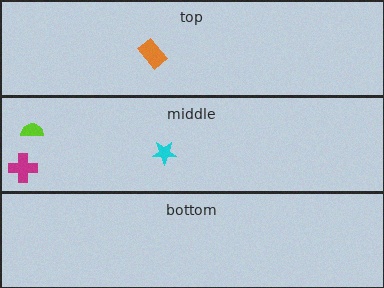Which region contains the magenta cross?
The middle region.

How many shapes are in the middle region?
3.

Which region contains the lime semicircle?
The middle region.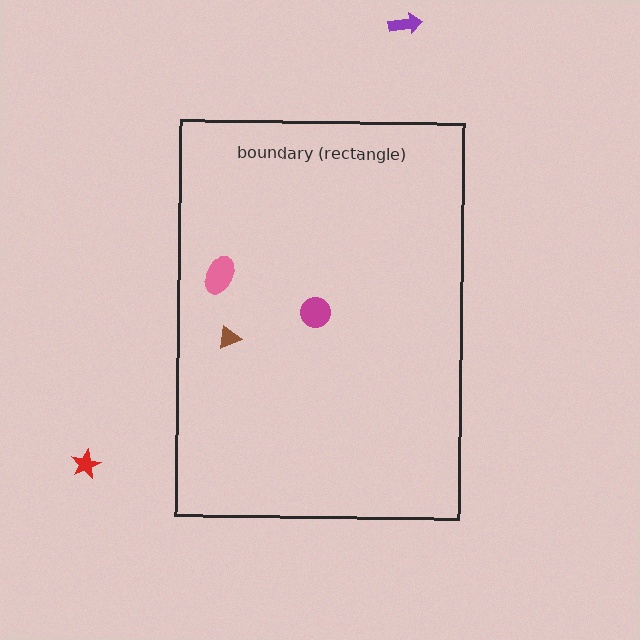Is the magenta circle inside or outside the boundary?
Inside.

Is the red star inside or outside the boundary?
Outside.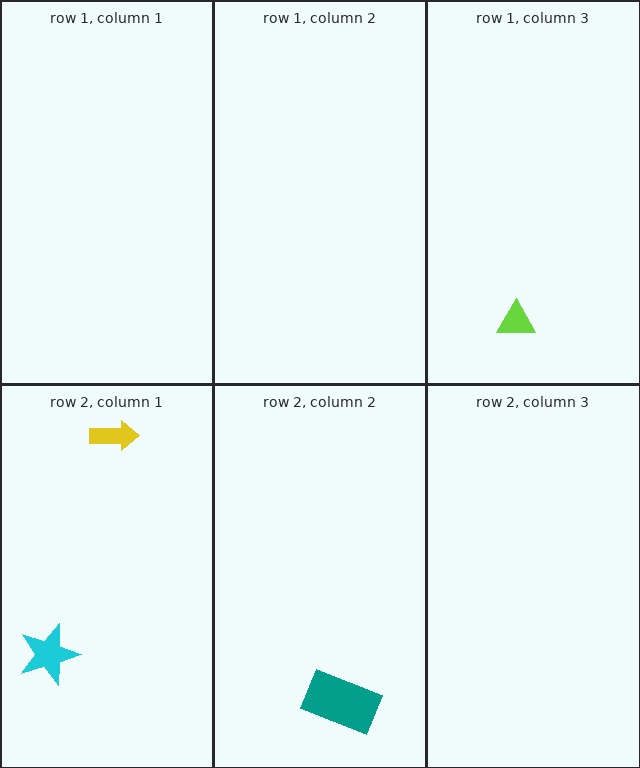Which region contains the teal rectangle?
The row 2, column 2 region.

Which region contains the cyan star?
The row 2, column 1 region.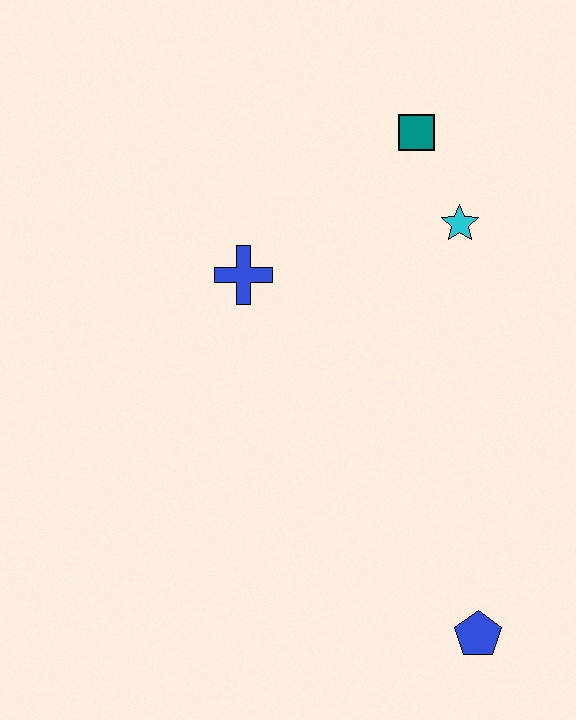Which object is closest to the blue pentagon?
The cyan star is closest to the blue pentagon.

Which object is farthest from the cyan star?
The blue pentagon is farthest from the cyan star.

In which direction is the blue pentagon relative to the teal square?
The blue pentagon is below the teal square.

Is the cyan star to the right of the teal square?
Yes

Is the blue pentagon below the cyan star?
Yes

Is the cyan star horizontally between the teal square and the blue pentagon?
Yes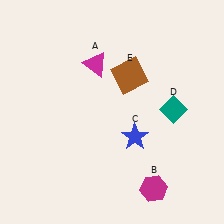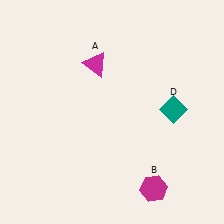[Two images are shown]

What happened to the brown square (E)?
The brown square (E) was removed in Image 2. It was in the top-right area of Image 1.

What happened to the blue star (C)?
The blue star (C) was removed in Image 2. It was in the bottom-right area of Image 1.